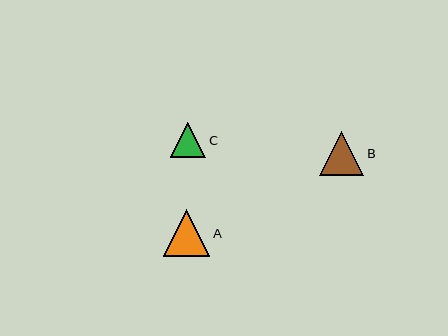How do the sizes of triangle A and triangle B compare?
Triangle A and triangle B are approximately the same size.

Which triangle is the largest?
Triangle A is the largest with a size of approximately 46 pixels.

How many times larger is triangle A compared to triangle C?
Triangle A is approximately 1.3 times the size of triangle C.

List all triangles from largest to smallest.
From largest to smallest: A, B, C.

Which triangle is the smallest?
Triangle C is the smallest with a size of approximately 35 pixels.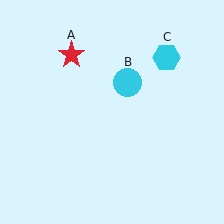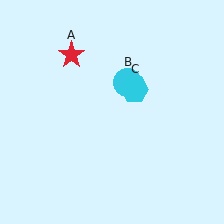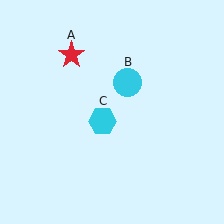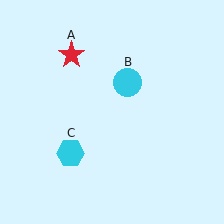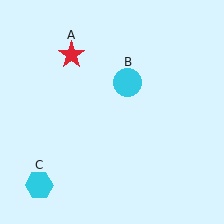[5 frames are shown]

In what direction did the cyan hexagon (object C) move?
The cyan hexagon (object C) moved down and to the left.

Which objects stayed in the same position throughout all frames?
Red star (object A) and cyan circle (object B) remained stationary.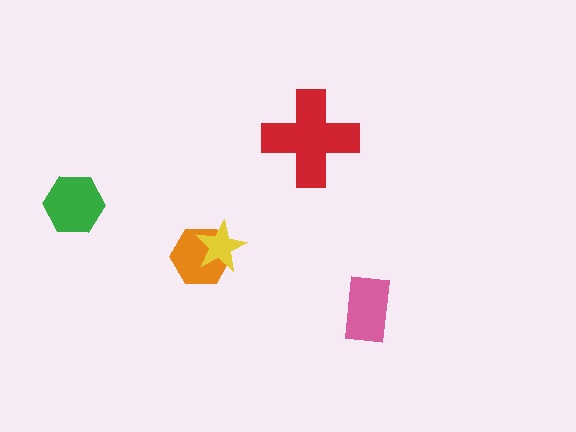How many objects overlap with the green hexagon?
0 objects overlap with the green hexagon.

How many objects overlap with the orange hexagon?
1 object overlaps with the orange hexagon.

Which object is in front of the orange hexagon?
The yellow star is in front of the orange hexagon.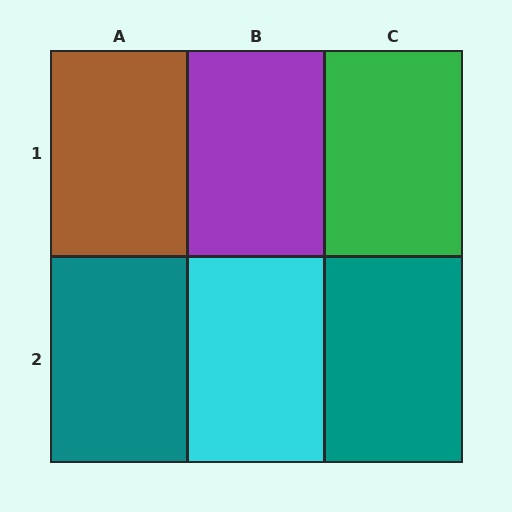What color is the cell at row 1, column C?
Green.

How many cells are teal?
2 cells are teal.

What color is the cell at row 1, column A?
Brown.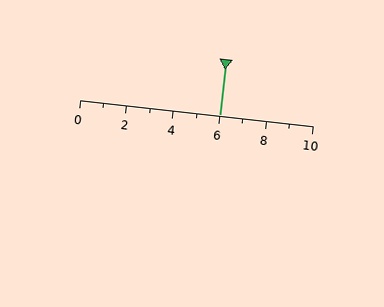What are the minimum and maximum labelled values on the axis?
The axis runs from 0 to 10.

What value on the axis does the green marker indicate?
The marker indicates approximately 6.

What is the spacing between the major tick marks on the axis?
The major ticks are spaced 2 apart.